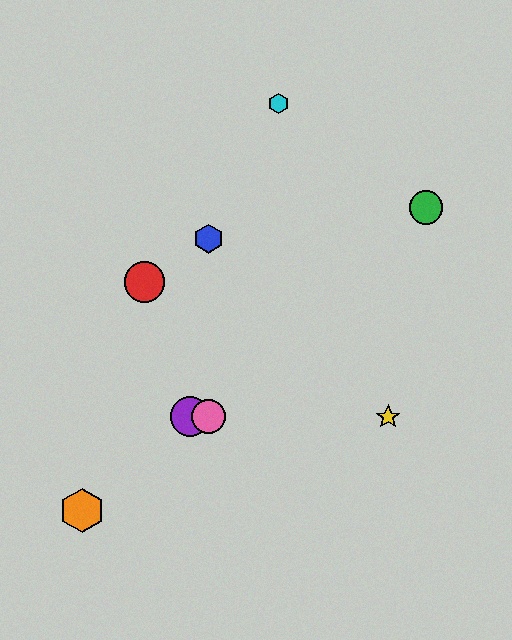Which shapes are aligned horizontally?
The yellow star, the purple circle, the pink circle are aligned horizontally.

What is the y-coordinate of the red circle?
The red circle is at y≈282.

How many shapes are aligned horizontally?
3 shapes (the yellow star, the purple circle, the pink circle) are aligned horizontally.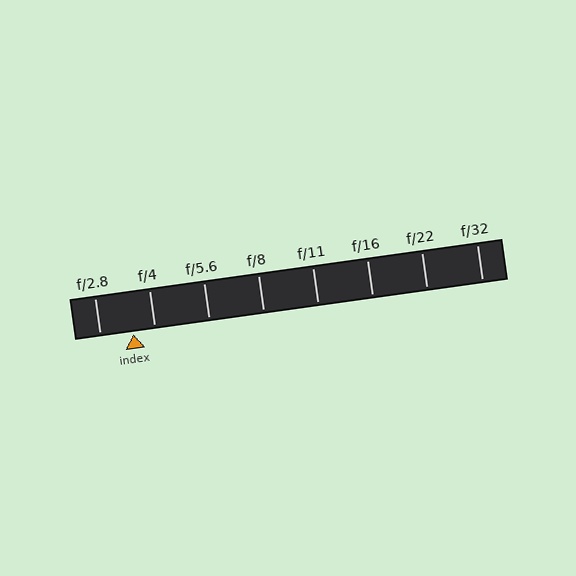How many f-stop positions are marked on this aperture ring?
There are 8 f-stop positions marked.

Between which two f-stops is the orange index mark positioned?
The index mark is between f/2.8 and f/4.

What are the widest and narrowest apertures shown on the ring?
The widest aperture shown is f/2.8 and the narrowest is f/32.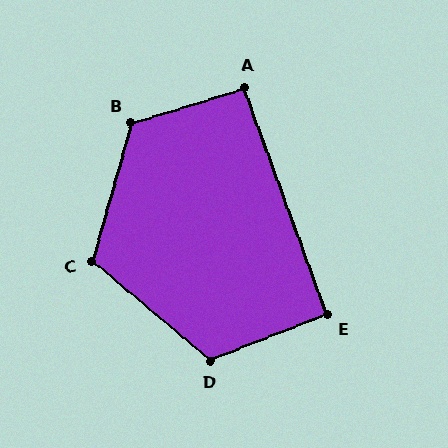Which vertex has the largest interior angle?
B, at approximately 123 degrees.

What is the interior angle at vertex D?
Approximately 119 degrees (obtuse).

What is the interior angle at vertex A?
Approximately 93 degrees (approximately right).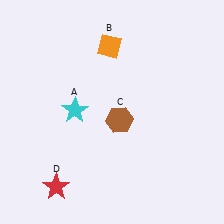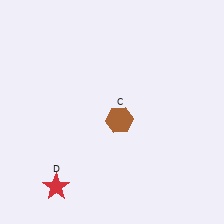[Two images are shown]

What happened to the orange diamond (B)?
The orange diamond (B) was removed in Image 2. It was in the top-left area of Image 1.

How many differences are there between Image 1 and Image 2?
There are 2 differences between the two images.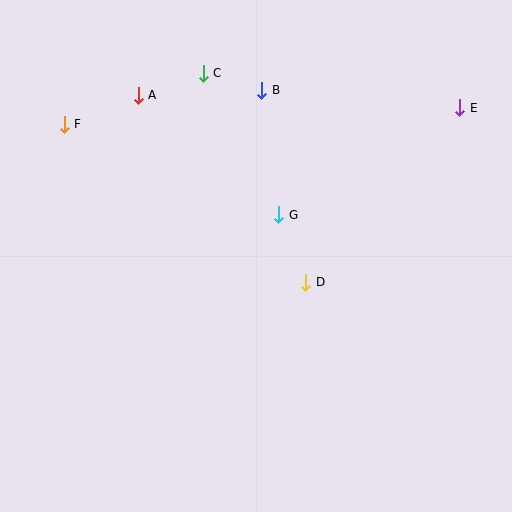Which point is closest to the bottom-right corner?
Point D is closest to the bottom-right corner.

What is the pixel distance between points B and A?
The distance between B and A is 124 pixels.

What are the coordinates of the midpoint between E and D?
The midpoint between E and D is at (383, 195).